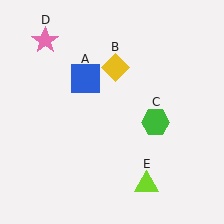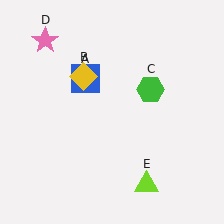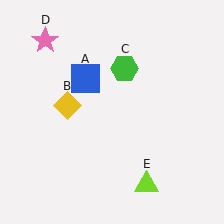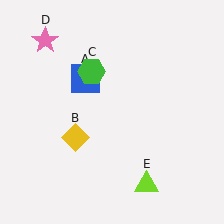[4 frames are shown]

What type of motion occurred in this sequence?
The yellow diamond (object B), green hexagon (object C) rotated counterclockwise around the center of the scene.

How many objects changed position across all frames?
2 objects changed position: yellow diamond (object B), green hexagon (object C).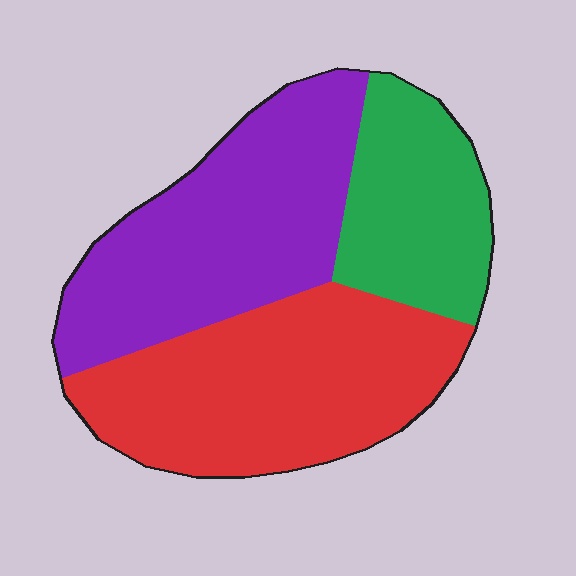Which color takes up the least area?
Green, at roughly 20%.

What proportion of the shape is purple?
Purple takes up about three eighths (3/8) of the shape.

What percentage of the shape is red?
Red covers around 40% of the shape.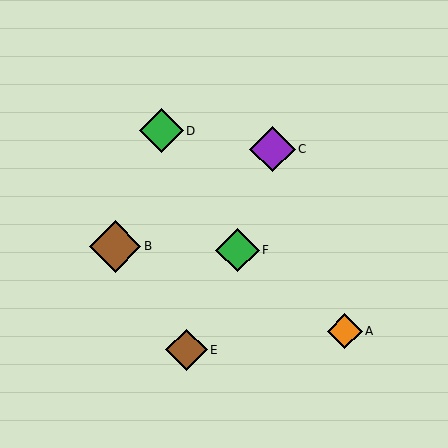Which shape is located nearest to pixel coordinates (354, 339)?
The orange diamond (labeled A) at (345, 331) is nearest to that location.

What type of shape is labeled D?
Shape D is a green diamond.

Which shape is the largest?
The brown diamond (labeled B) is the largest.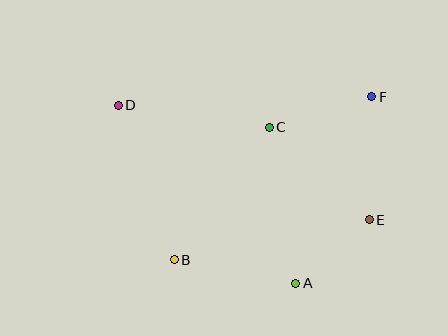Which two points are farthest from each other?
Points D and E are farthest from each other.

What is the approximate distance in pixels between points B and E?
The distance between B and E is approximately 199 pixels.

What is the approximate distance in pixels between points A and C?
The distance between A and C is approximately 158 pixels.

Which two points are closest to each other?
Points A and E are closest to each other.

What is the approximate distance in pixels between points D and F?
The distance between D and F is approximately 254 pixels.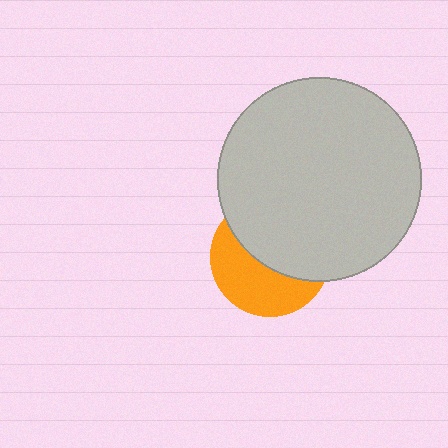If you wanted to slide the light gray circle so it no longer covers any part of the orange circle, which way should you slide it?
Slide it up — that is the most direct way to separate the two shapes.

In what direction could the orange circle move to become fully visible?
The orange circle could move down. That would shift it out from behind the light gray circle entirely.